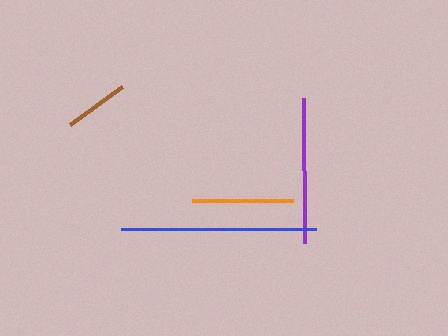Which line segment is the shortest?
The brown line is the shortest at approximately 64 pixels.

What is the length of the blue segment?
The blue segment is approximately 196 pixels long.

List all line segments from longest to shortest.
From longest to shortest: blue, purple, orange, brown.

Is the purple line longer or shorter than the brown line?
The purple line is longer than the brown line.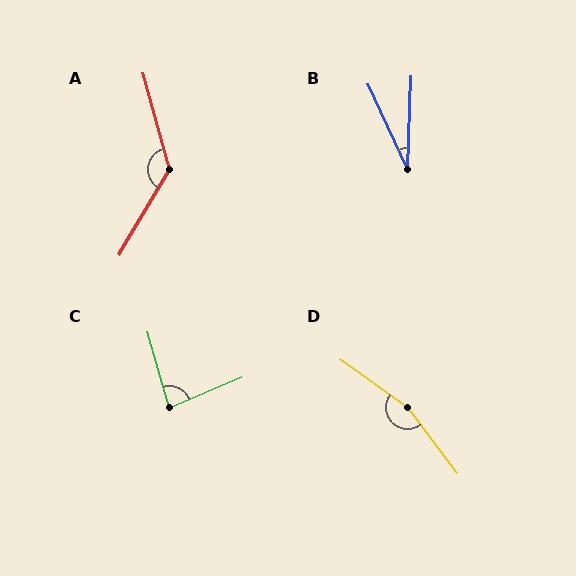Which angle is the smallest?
B, at approximately 27 degrees.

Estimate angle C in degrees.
Approximately 83 degrees.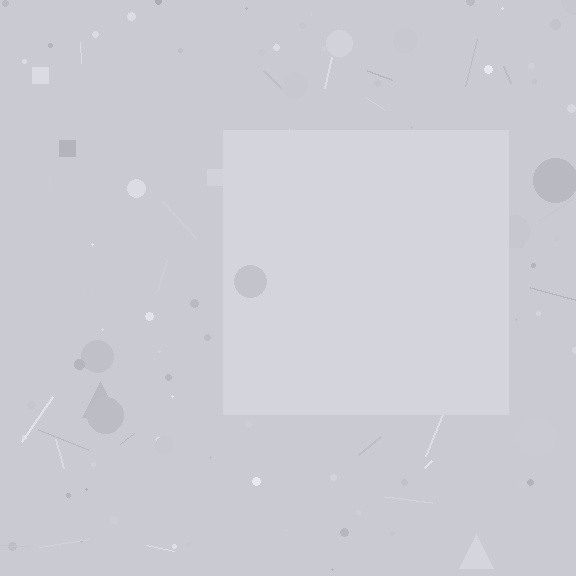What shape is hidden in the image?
A square is hidden in the image.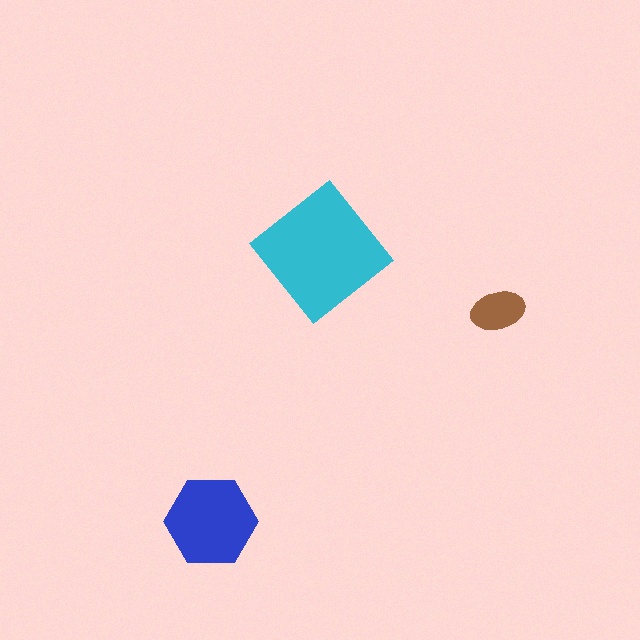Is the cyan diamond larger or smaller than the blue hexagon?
Larger.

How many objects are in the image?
There are 3 objects in the image.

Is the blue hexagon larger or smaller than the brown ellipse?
Larger.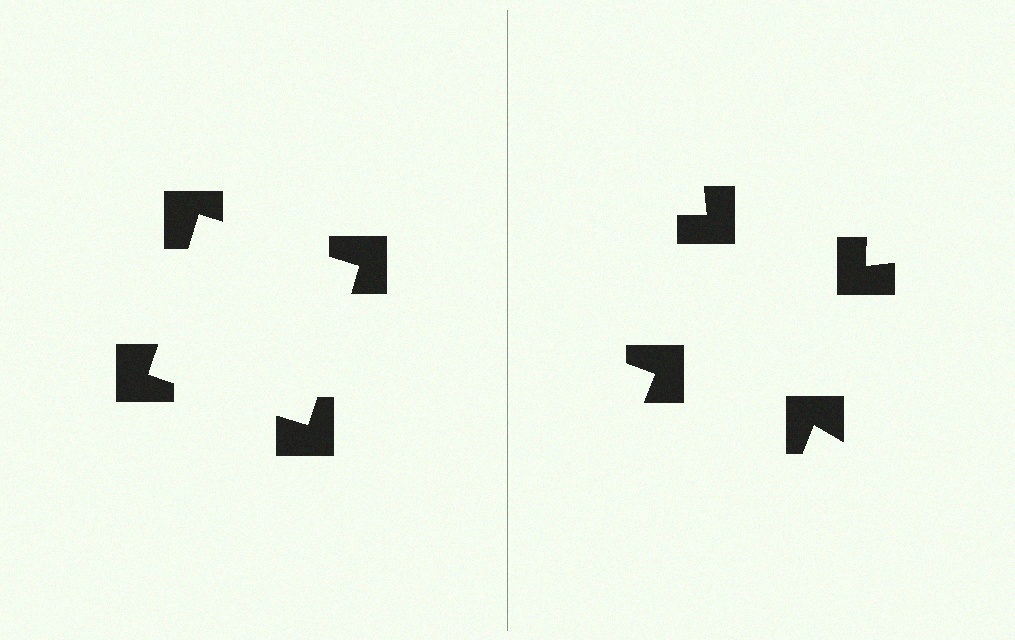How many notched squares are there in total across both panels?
8 — 4 on each side.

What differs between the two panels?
The notched squares are positioned identically on both sides; only the wedge orientations differ. On the left they align to a square; on the right they are misaligned.